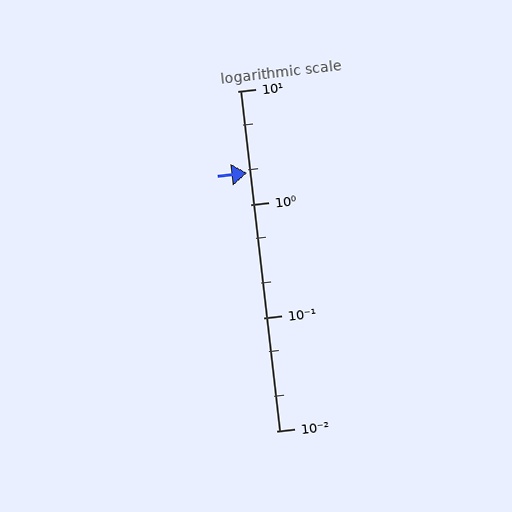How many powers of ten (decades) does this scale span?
The scale spans 3 decades, from 0.01 to 10.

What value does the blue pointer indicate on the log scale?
The pointer indicates approximately 1.9.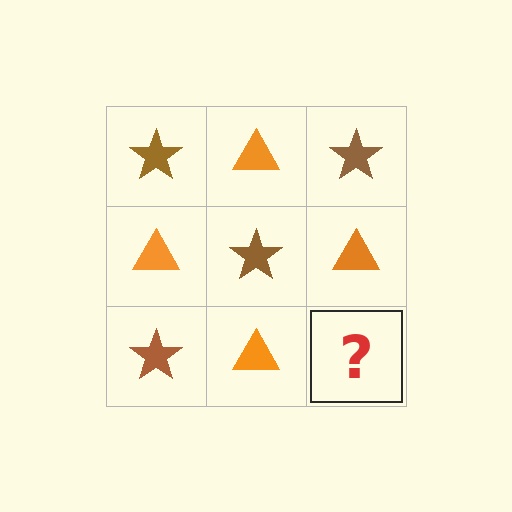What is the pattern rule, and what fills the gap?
The rule is that it alternates brown star and orange triangle in a checkerboard pattern. The gap should be filled with a brown star.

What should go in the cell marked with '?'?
The missing cell should contain a brown star.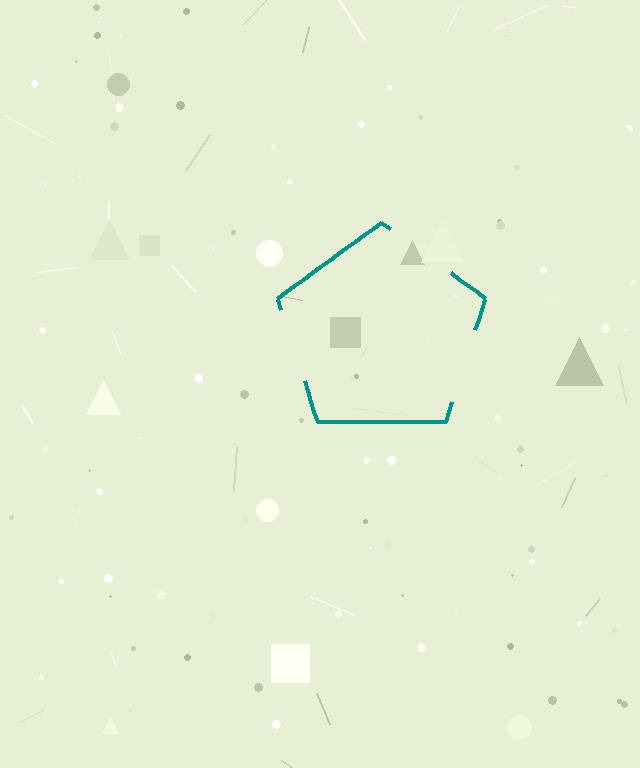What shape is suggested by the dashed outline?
The dashed outline suggests a pentagon.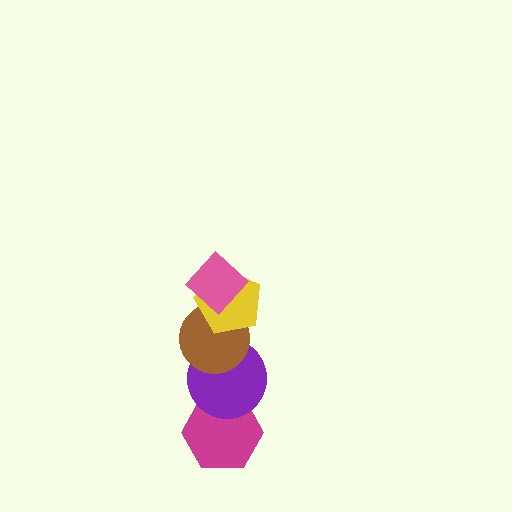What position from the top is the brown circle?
The brown circle is 3rd from the top.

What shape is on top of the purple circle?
The brown circle is on top of the purple circle.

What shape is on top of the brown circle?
The yellow pentagon is on top of the brown circle.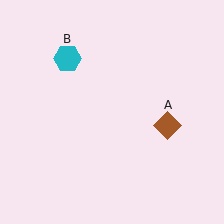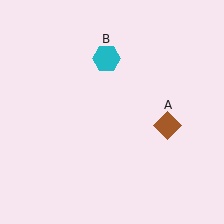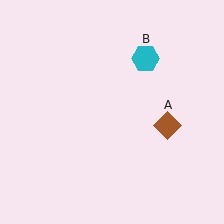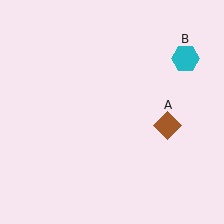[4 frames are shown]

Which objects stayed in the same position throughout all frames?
Brown diamond (object A) remained stationary.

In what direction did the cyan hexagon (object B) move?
The cyan hexagon (object B) moved right.